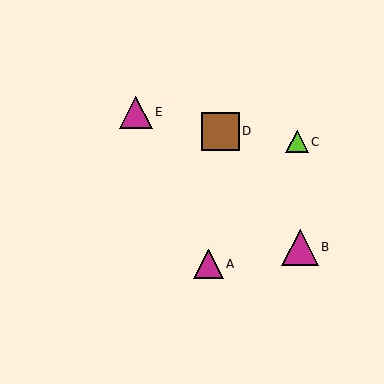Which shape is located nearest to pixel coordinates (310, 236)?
The magenta triangle (labeled B) at (300, 247) is nearest to that location.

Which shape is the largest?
The brown square (labeled D) is the largest.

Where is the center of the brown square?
The center of the brown square is at (220, 131).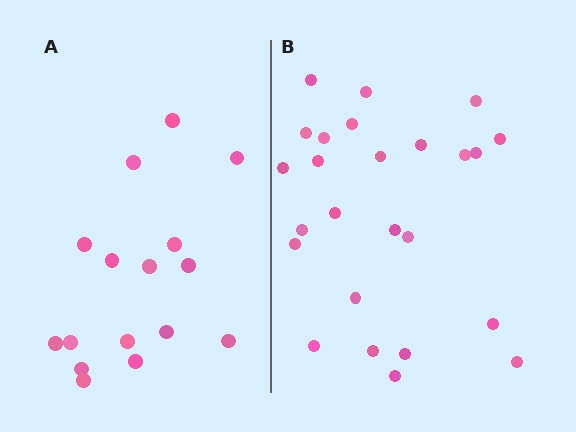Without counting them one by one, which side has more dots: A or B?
Region B (the right region) has more dots.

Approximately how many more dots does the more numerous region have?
Region B has roughly 8 or so more dots than region A.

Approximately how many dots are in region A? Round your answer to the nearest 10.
About 20 dots. (The exact count is 16, which rounds to 20.)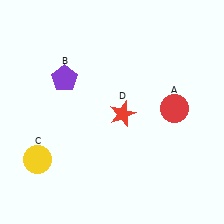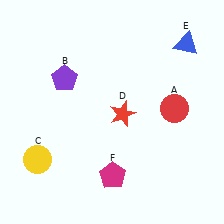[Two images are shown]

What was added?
A blue triangle (E), a magenta pentagon (F) were added in Image 2.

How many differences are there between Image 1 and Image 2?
There are 2 differences between the two images.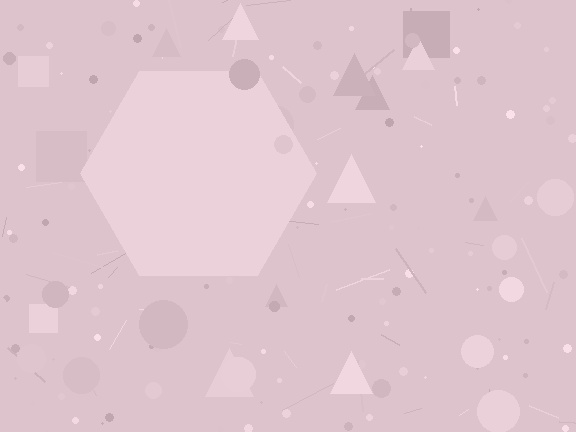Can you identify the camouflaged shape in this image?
The camouflaged shape is a hexagon.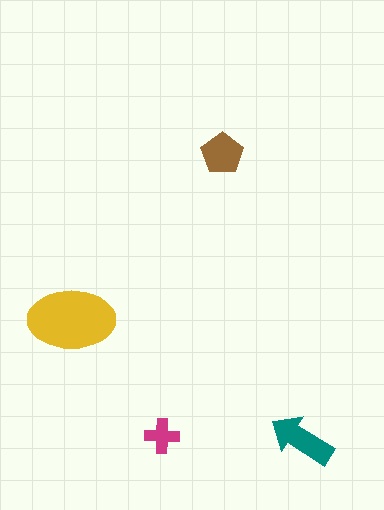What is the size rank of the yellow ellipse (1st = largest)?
1st.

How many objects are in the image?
There are 4 objects in the image.